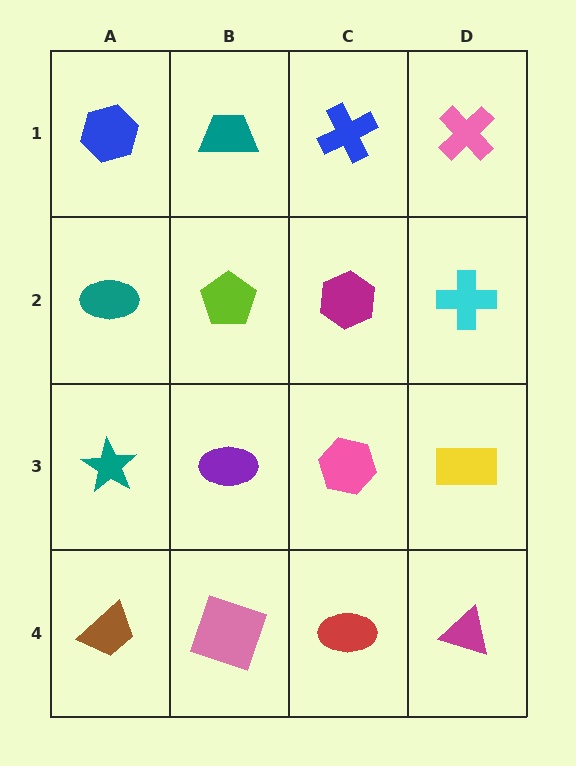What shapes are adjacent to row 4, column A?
A teal star (row 3, column A), a pink square (row 4, column B).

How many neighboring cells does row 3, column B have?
4.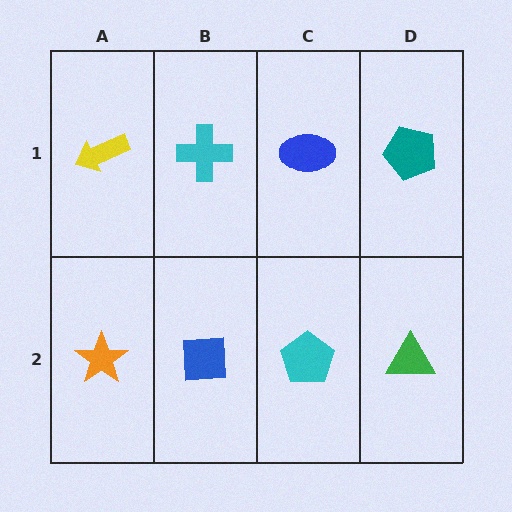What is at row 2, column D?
A green triangle.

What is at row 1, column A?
A yellow arrow.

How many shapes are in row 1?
4 shapes.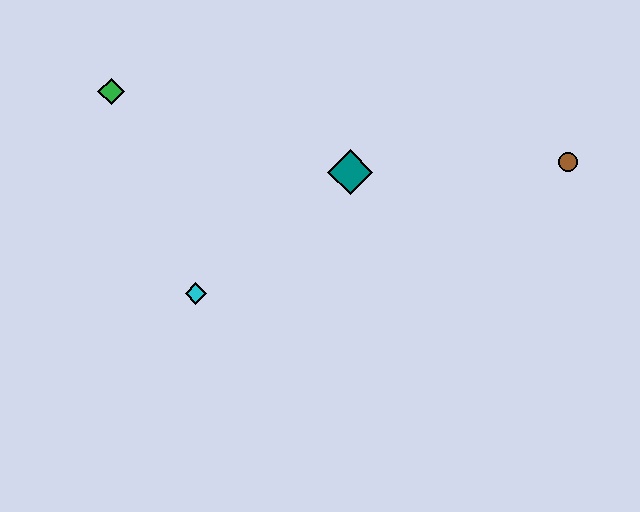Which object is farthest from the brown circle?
The green diamond is farthest from the brown circle.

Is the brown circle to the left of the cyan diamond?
No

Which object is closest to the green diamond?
The cyan diamond is closest to the green diamond.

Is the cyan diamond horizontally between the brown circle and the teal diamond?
No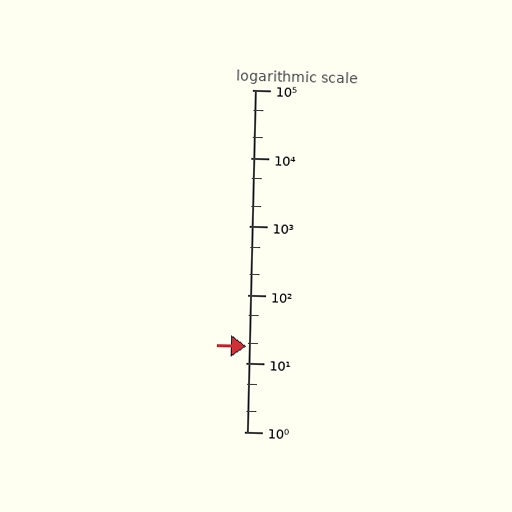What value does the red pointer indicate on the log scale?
The pointer indicates approximately 18.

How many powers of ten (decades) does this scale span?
The scale spans 5 decades, from 1 to 100000.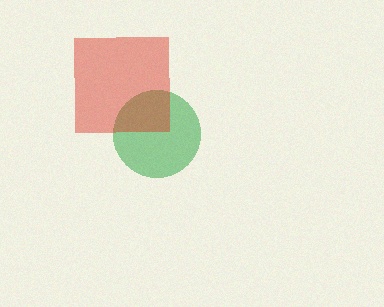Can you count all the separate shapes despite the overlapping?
Yes, there are 2 separate shapes.